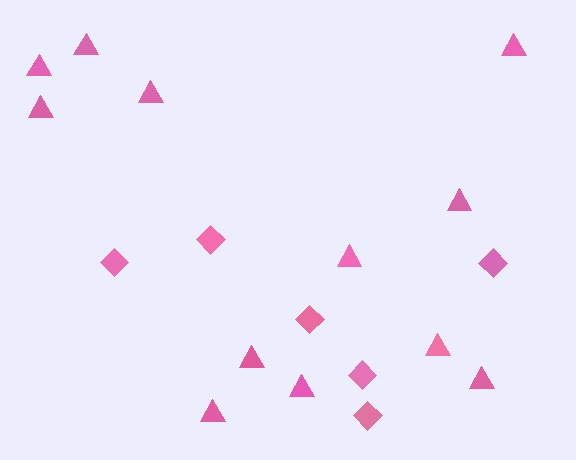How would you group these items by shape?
There are 2 groups: one group of diamonds (6) and one group of triangles (12).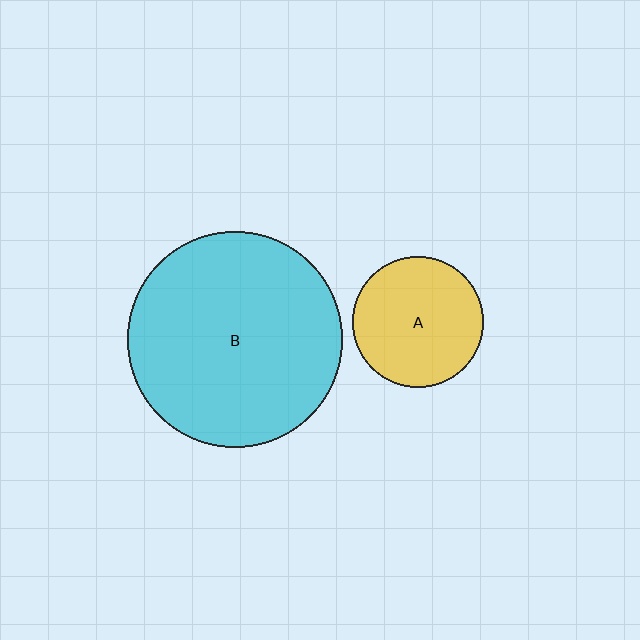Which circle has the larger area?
Circle B (cyan).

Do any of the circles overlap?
No, none of the circles overlap.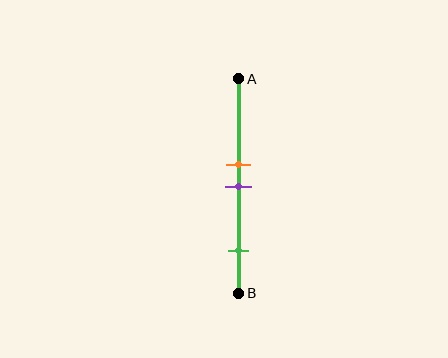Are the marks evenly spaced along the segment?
No, the marks are not evenly spaced.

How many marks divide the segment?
There are 3 marks dividing the segment.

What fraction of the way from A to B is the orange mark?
The orange mark is approximately 40% (0.4) of the way from A to B.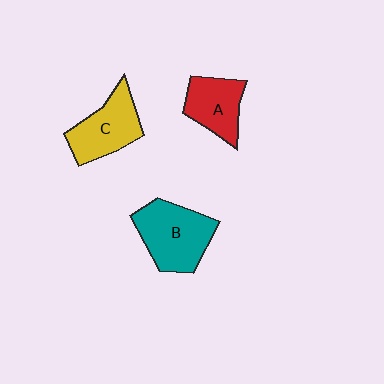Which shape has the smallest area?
Shape A (red).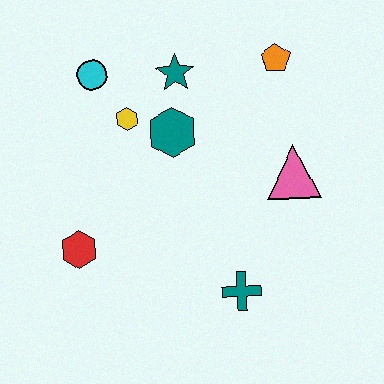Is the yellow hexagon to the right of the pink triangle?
No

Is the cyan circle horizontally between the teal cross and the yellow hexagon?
No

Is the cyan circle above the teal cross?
Yes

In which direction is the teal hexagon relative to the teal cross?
The teal hexagon is above the teal cross.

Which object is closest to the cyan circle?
The yellow hexagon is closest to the cyan circle.